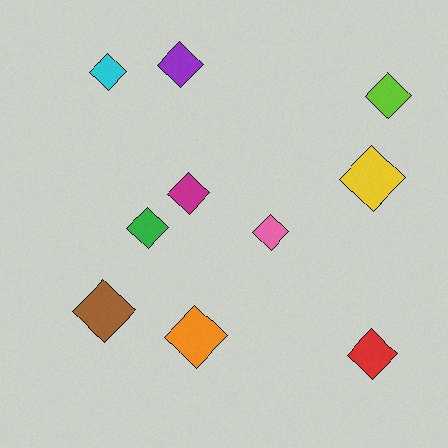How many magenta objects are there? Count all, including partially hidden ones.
There is 1 magenta object.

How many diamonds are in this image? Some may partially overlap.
There are 10 diamonds.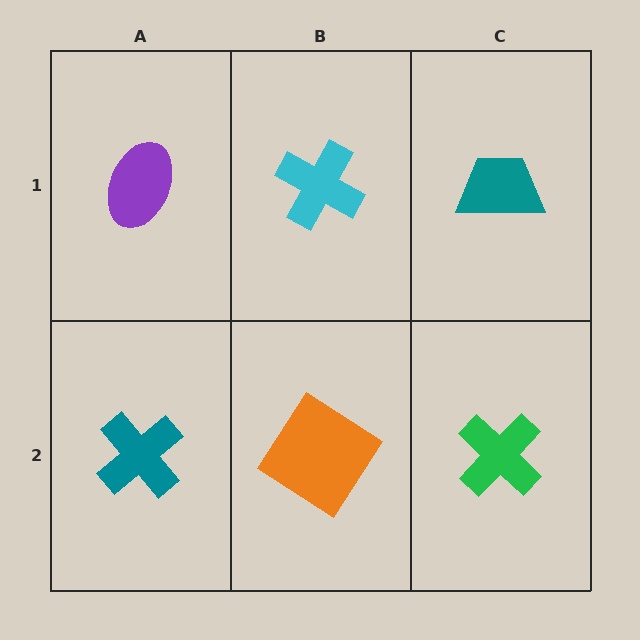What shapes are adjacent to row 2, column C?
A teal trapezoid (row 1, column C), an orange diamond (row 2, column B).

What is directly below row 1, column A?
A teal cross.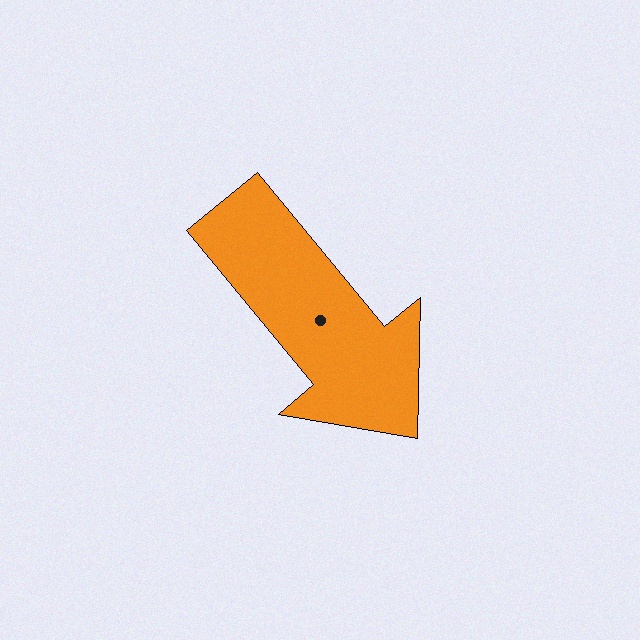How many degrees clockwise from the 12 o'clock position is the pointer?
Approximately 141 degrees.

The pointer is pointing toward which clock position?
Roughly 5 o'clock.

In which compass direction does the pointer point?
Southeast.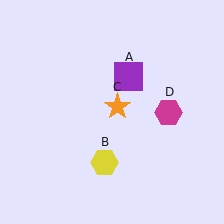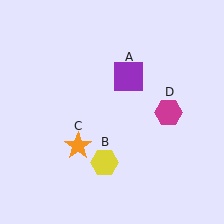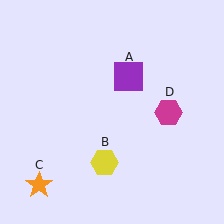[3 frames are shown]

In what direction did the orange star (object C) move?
The orange star (object C) moved down and to the left.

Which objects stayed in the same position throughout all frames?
Purple square (object A) and yellow hexagon (object B) and magenta hexagon (object D) remained stationary.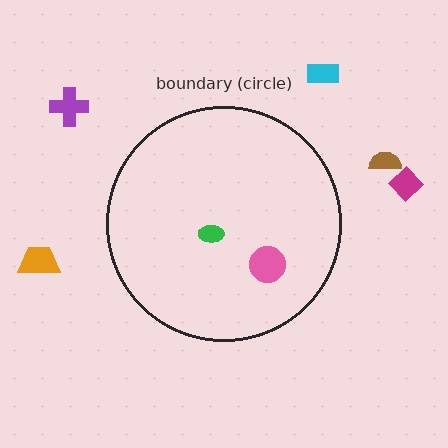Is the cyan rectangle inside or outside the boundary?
Outside.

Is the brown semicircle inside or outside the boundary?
Outside.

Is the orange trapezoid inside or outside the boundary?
Outside.